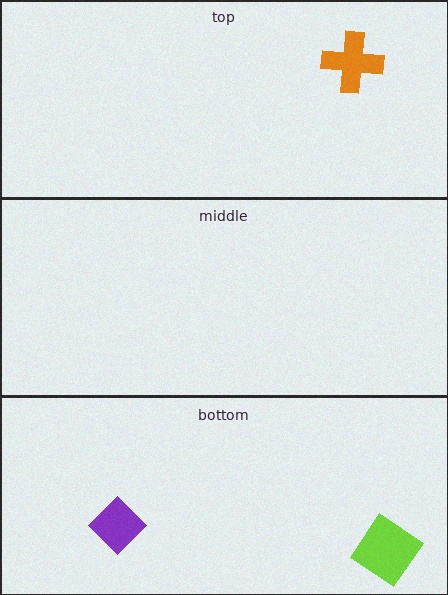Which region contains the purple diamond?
The bottom region.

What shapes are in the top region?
The orange cross.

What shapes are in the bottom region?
The lime diamond, the purple diamond.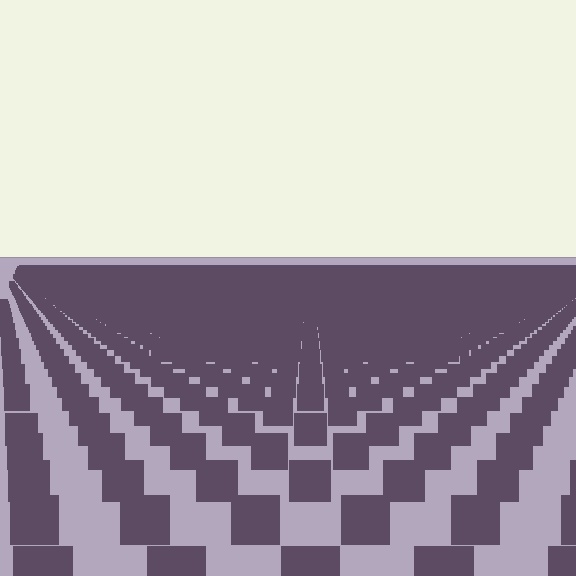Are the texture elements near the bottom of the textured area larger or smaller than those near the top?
Larger. Near the bottom, elements are closer to the viewer and appear at a bigger on-screen size.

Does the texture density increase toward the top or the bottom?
Density increases toward the top.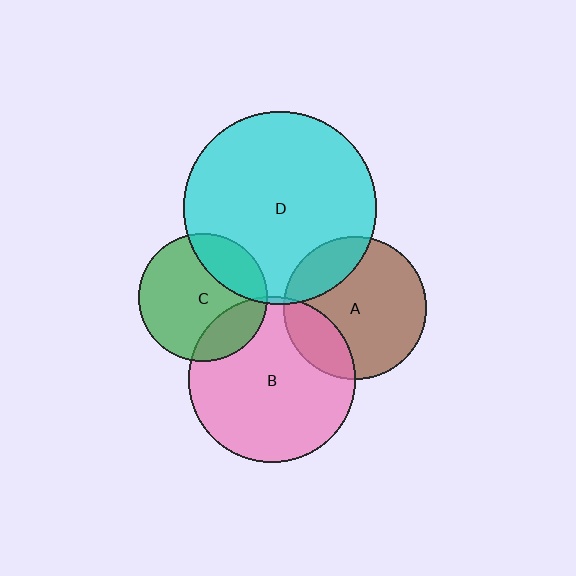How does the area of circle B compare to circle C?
Approximately 1.7 times.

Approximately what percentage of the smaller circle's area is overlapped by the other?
Approximately 25%.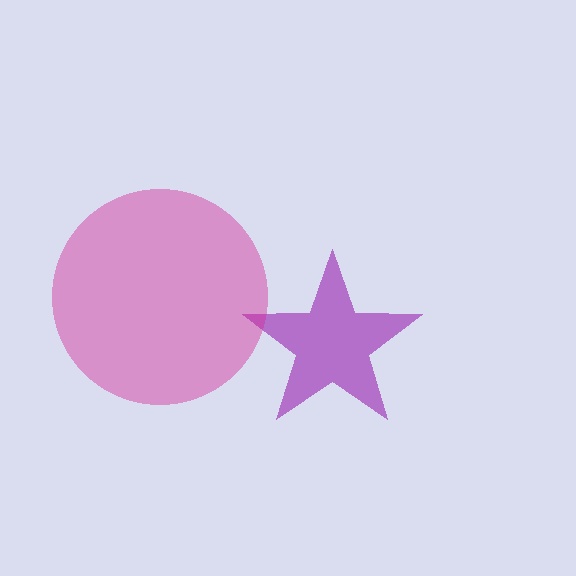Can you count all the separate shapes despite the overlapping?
Yes, there are 2 separate shapes.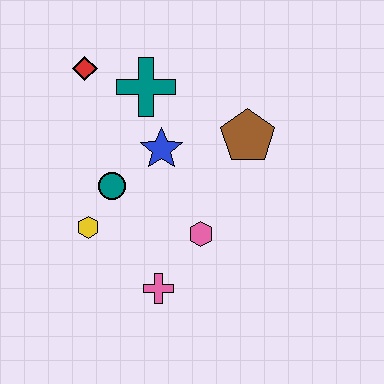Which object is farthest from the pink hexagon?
The red diamond is farthest from the pink hexagon.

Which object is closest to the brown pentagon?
The blue star is closest to the brown pentagon.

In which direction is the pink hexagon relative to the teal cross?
The pink hexagon is below the teal cross.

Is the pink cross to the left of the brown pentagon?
Yes